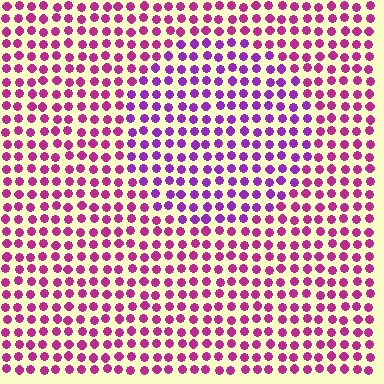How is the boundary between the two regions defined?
The boundary is defined purely by a slight shift in hue (about 33 degrees). Spacing, size, and orientation are identical on both sides.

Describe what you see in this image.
The image is filled with small magenta elements in a uniform arrangement. A circle-shaped region is visible where the elements are tinted to a slightly different hue, forming a subtle color boundary.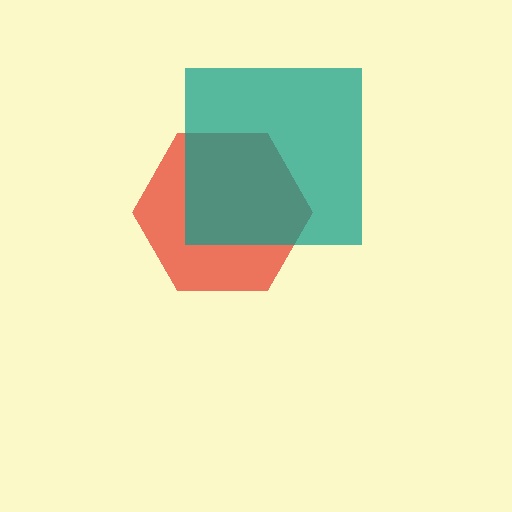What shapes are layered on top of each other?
The layered shapes are: a red hexagon, a teal square.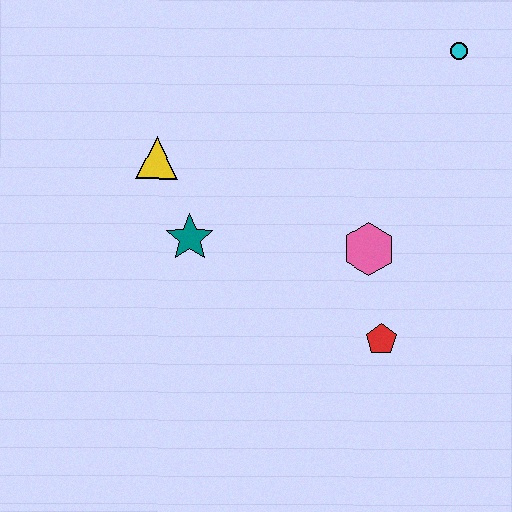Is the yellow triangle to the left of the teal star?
Yes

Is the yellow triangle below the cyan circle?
Yes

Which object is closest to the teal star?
The yellow triangle is closest to the teal star.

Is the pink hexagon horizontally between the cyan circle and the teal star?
Yes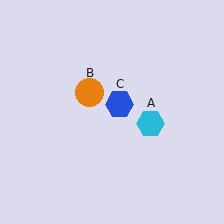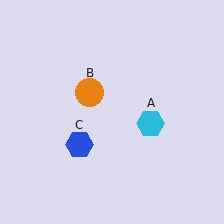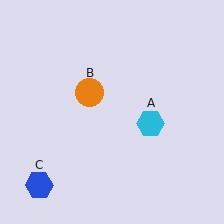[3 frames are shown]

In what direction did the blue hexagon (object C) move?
The blue hexagon (object C) moved down and to the left.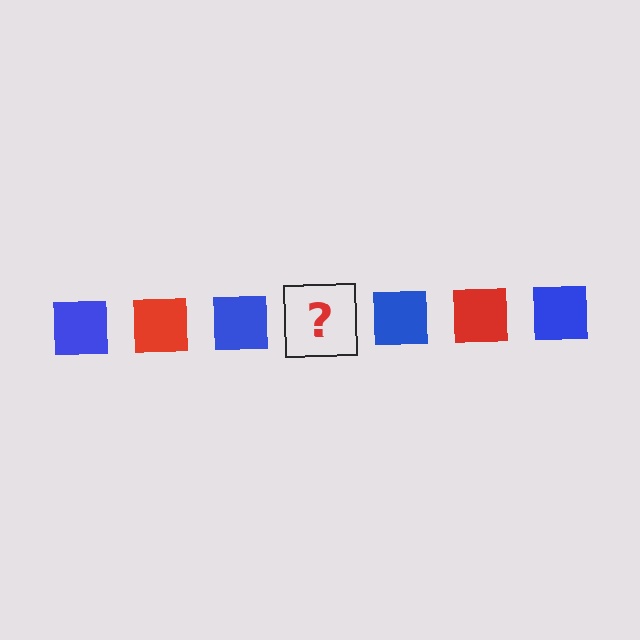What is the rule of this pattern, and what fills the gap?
The rule is that the pattern cycles through blue, red squares. The gap should be filled with a red square.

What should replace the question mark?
The question mark should be replaced with a red square.